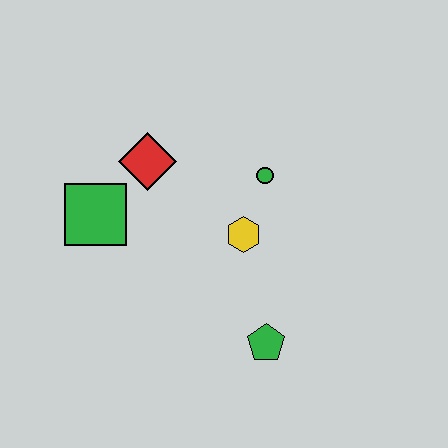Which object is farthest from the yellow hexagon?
The green square is farthest from the yellow hexagon.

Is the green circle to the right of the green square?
Yes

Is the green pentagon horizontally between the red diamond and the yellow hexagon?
No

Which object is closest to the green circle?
The yellow hexagon is closest to the green circle.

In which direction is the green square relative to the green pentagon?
The green square is to the left of the green pentagon.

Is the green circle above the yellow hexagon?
Yes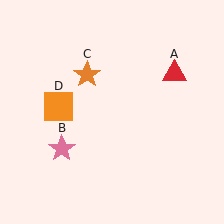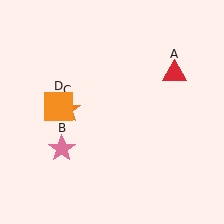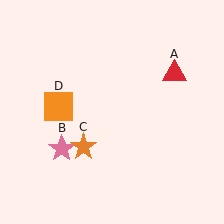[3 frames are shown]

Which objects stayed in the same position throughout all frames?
Red triangle (object A) and pink star (object B) and orange square (object D) remained stationary.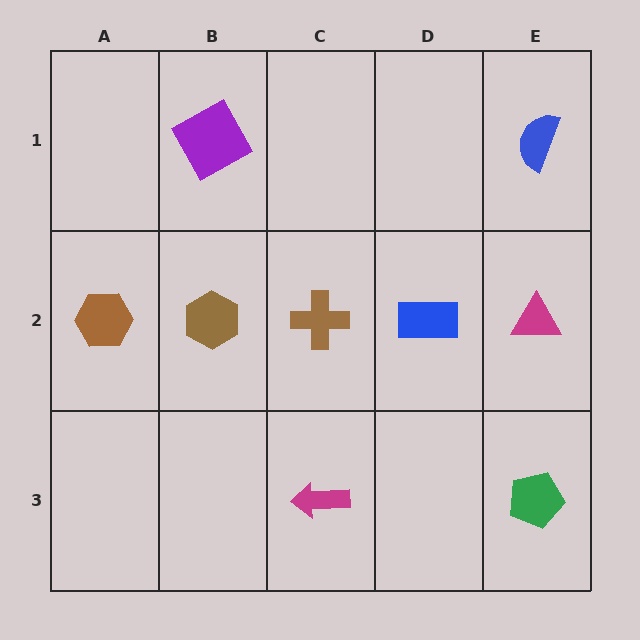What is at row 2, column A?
A brown hexagon.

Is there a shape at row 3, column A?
No, that cell is empty.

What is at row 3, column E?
A green pentagon.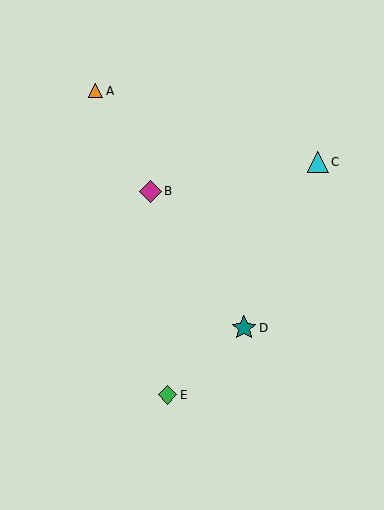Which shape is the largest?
The teal star (labeled D) is the largest.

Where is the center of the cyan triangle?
The center of the cyan triangle is at (318, 162).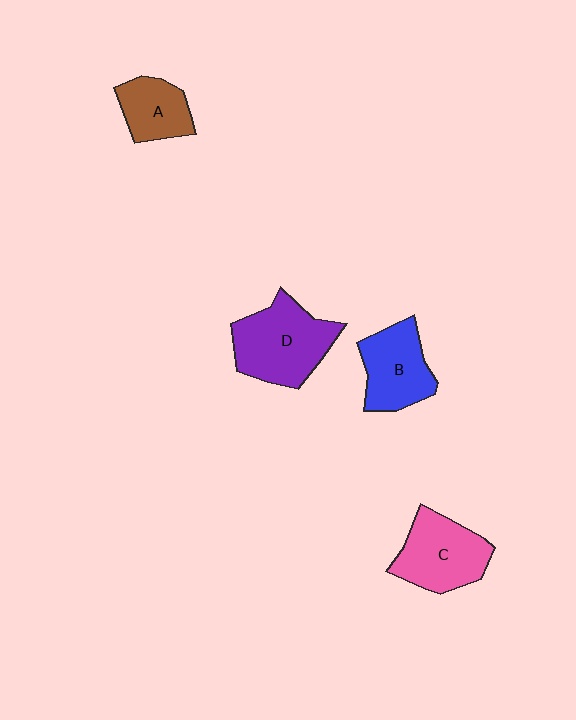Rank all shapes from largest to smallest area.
From largest to smallest: D (purple), C (pink), B (blue), A (brown).